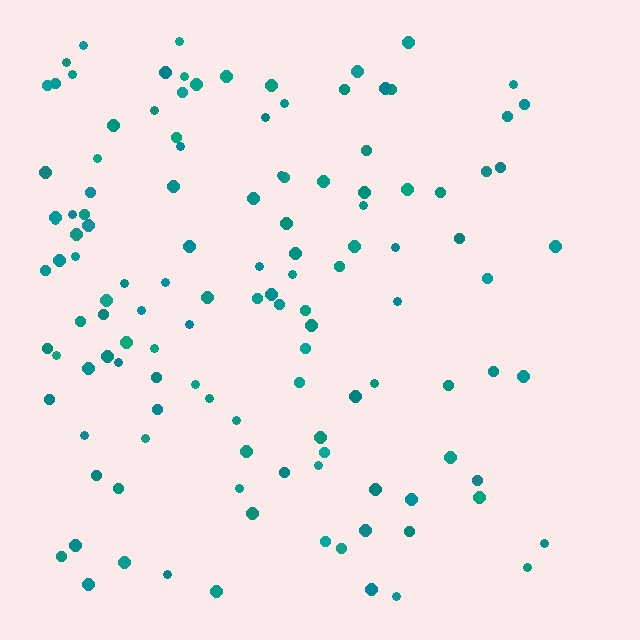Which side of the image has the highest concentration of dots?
The left.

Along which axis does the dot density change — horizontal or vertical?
Horizontal.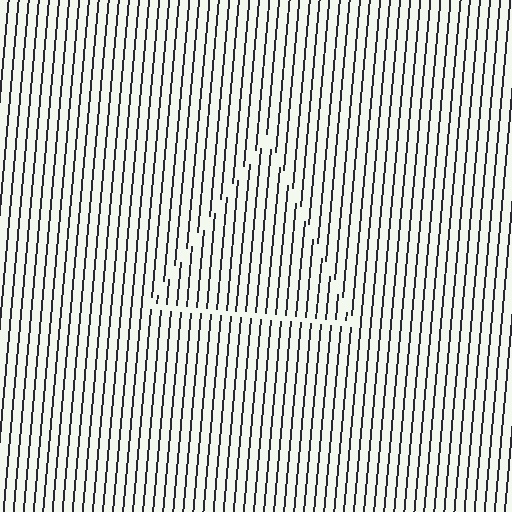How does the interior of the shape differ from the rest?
The interior of the shape contains the same grating, shifted by half a period — the contour is defined by the phase discontinuity where line-ends from the inner and outer gratings abut.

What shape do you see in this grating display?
An illusory triangle. The interior of the shape contains the same grating, shifted by half a period — the contour is defined by the phase discontinuity where line-ends from the inner and outer gratings abut.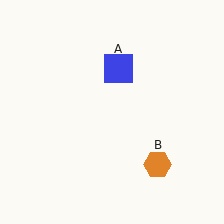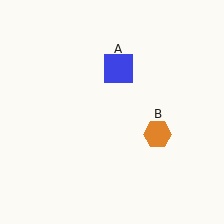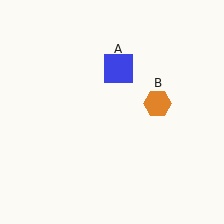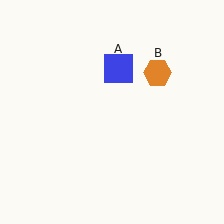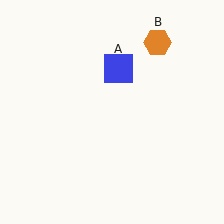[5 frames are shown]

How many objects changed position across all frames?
1 object changed position: orange hexagon (object B).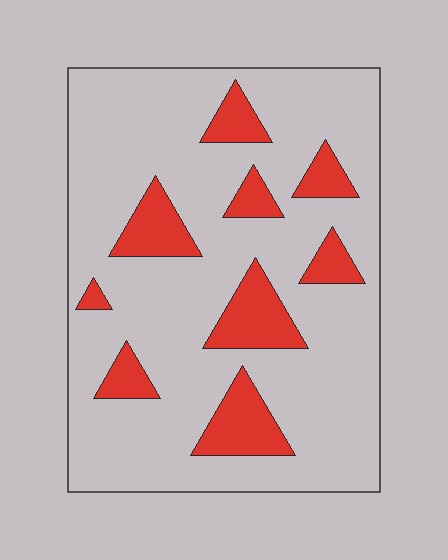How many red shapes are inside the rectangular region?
9.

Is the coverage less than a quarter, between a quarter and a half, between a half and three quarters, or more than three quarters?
Less than a quarter.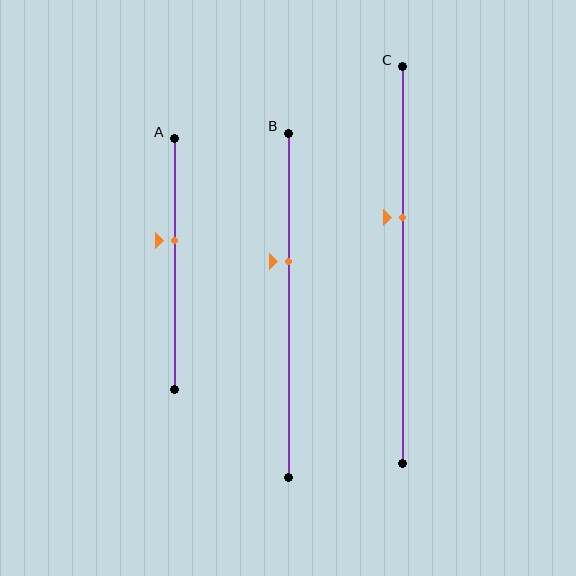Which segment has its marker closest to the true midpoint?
Segment A has its marker closest to the true midpoint.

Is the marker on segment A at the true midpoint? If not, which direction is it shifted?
No, the marker on segment A is shifted upward by about 9% of the segment length.